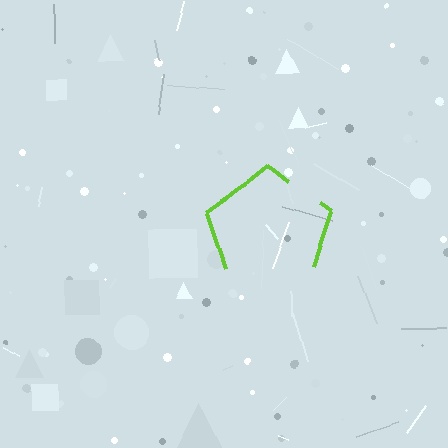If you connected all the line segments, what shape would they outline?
They would outline a pentagon.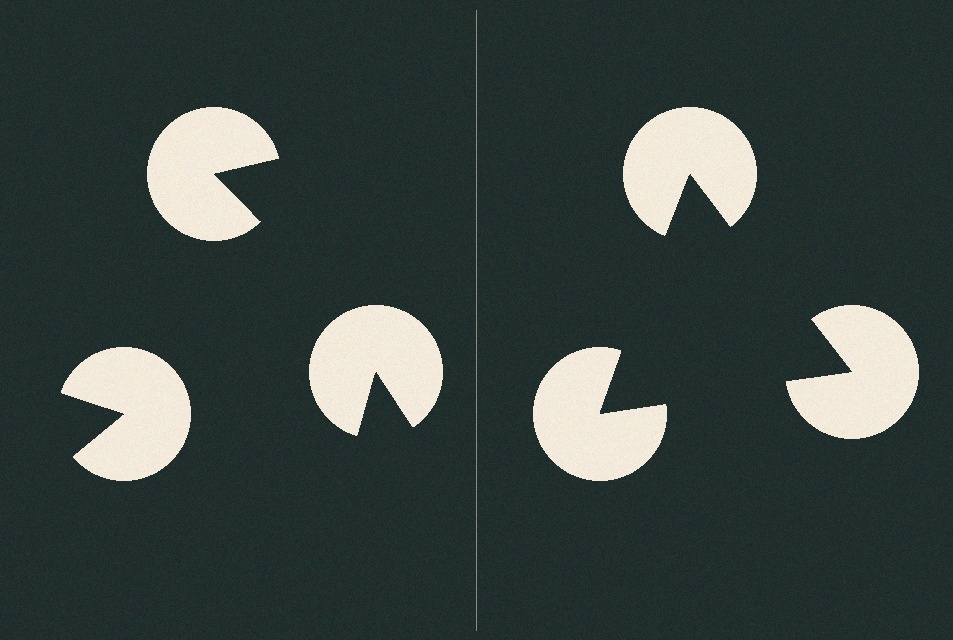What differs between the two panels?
The pac-man discs are positioned identically on both sides; only the wedge orientations differ. On the right they align to a triangle; on the left they are misaligned.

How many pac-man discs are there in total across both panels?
6 — 3 on each side.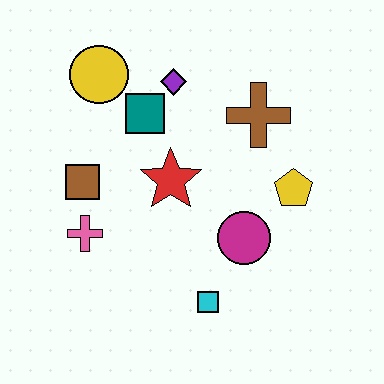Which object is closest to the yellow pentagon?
The magenta circle is closest to the yellow pentagon.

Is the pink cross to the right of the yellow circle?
No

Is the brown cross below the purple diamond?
Yes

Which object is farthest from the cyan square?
The yellow circle is farthest from the cyan square.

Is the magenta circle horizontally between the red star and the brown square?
No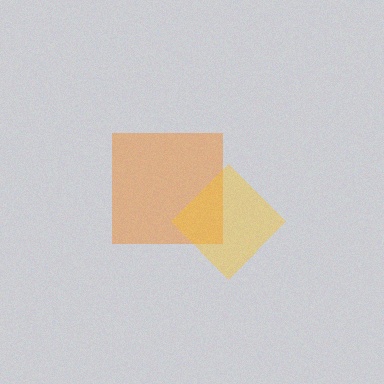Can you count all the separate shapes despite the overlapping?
Yes, there are 2 separate shapes.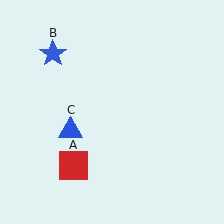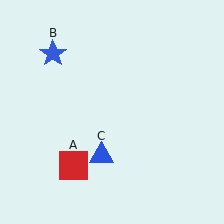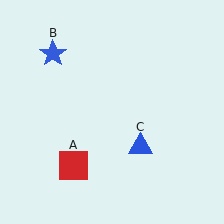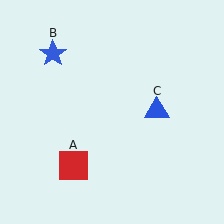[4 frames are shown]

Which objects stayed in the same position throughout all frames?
Red square (object A) and blue star (object B) remained stationary.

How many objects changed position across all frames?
1 object changed position: blue triangle (object C).